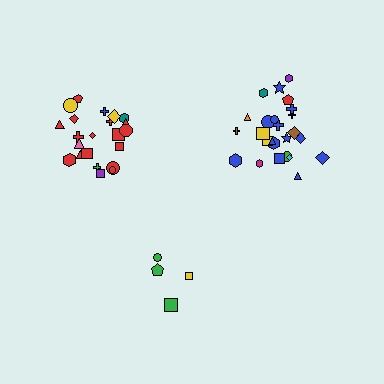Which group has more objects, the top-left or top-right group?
The top-right group.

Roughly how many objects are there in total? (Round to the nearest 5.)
Roughly 50 objects in total.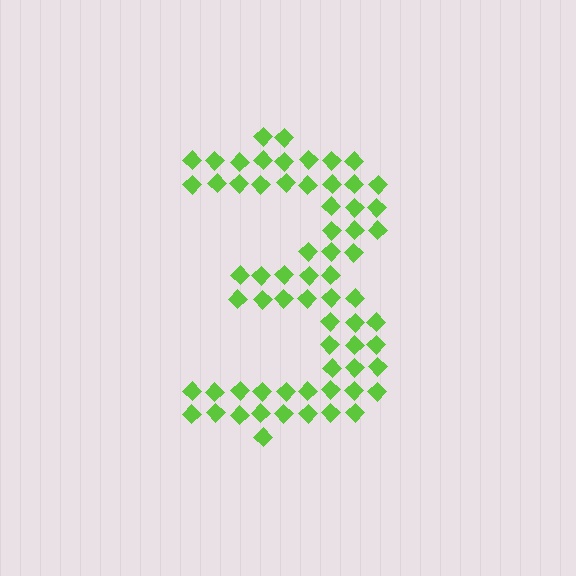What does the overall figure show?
The overall figure shows the digit 3.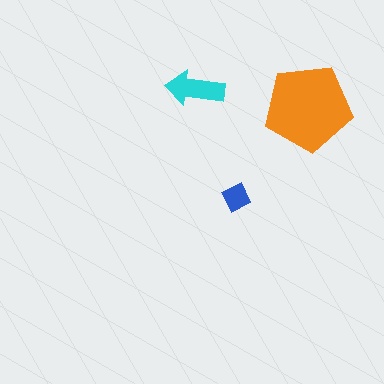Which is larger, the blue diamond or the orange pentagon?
The orange pentagon.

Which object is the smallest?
The blue diamond.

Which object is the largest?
The orange pentagon.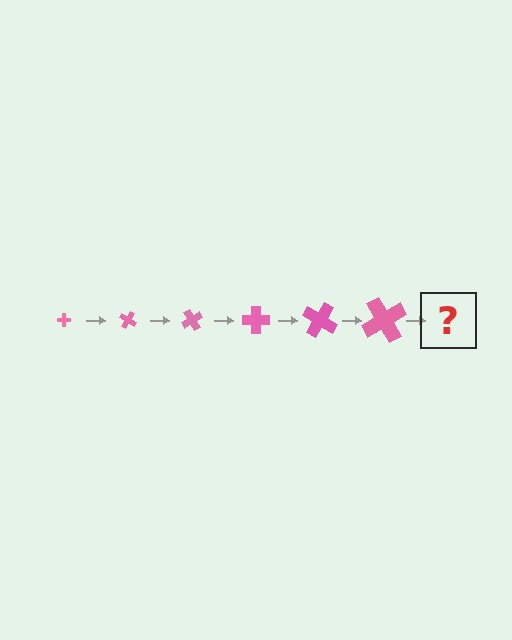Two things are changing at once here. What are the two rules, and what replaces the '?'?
The two rules are that the cross grows larger each step and it rotates 30 degrees each step. The '?' should be a cross, larger than the previous one and rotated 180 degrees from the start.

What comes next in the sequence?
The next element should be a cross, larger than the previous one and rotated 180 degrees from the start.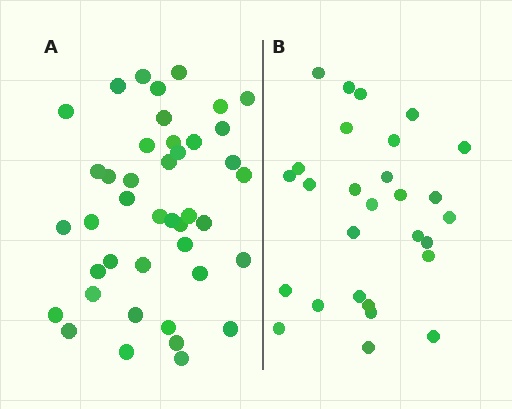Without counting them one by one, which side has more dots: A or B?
Region A (the left region) has more dots.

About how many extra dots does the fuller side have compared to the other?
Region A has approximately 15 more dots than region B.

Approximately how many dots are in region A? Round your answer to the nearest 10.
About 40 dots. (The exact count is 42, which rounds to 40.)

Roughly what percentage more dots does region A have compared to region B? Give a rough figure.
About 50% more.